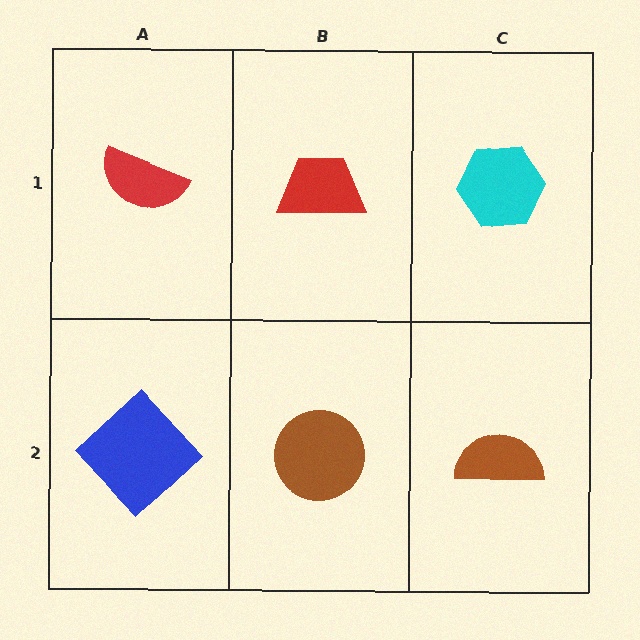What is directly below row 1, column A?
A blue diamond.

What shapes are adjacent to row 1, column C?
A brown semicircle (row 2, column C), a red trapezoid (row 1, column B).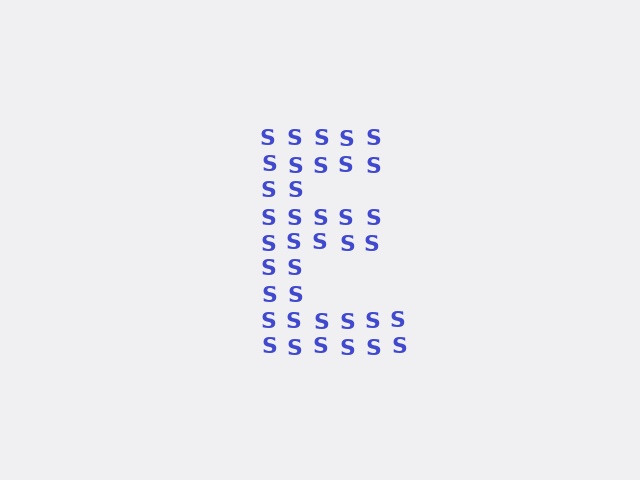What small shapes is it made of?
It is made of small letter S's.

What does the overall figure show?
The overall figure shows the letter E.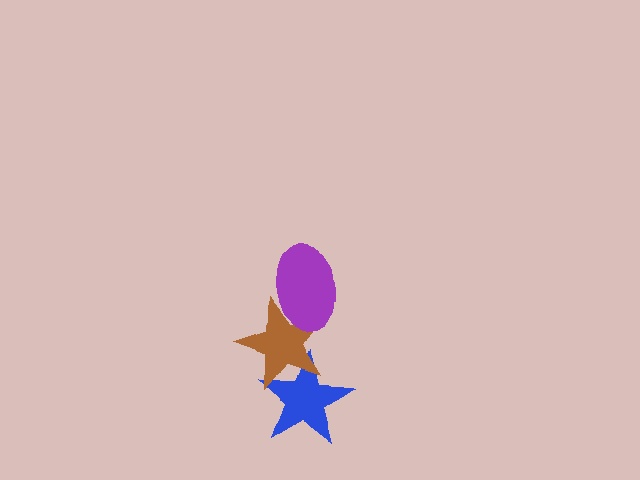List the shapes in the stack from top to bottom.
From top to bottom: the purple ellipse, the brown star, the blue star.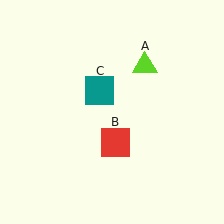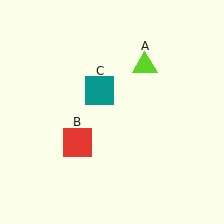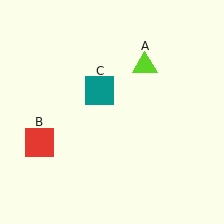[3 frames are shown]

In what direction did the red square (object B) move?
The red square (object B) moved left.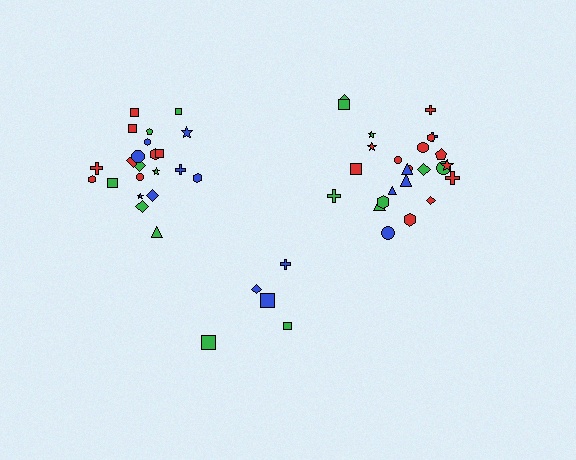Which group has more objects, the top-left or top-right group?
The top-right group.